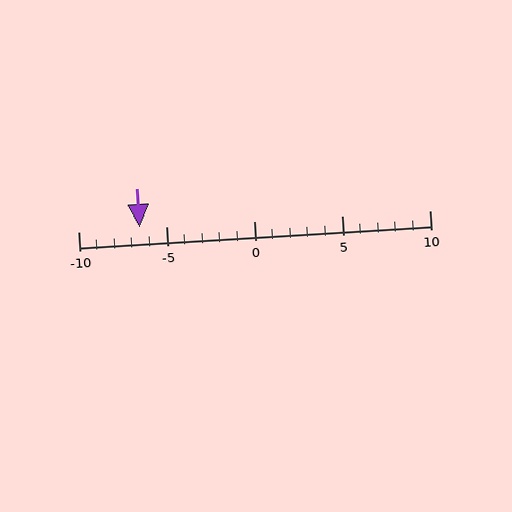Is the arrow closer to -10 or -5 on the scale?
The arrow is closer to -5.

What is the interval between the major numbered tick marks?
The major tick marks are spaced 5 units apart.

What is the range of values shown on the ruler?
The ruler shows values from -10 to 10.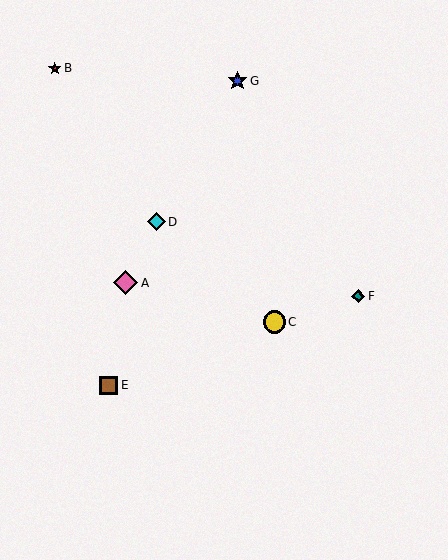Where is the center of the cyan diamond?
The center of the cyan diamond is at (157, 222).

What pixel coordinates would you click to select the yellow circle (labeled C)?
Click at (274, 322) to select the yellow circle C.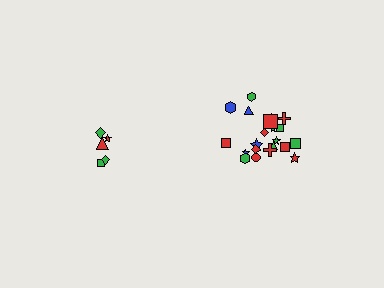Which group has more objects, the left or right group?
The right group.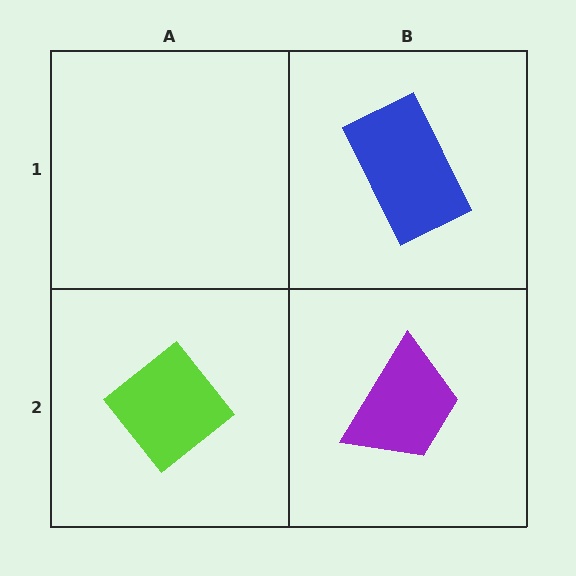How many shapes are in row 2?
2 shapes.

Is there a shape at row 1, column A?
No, that cell is empty.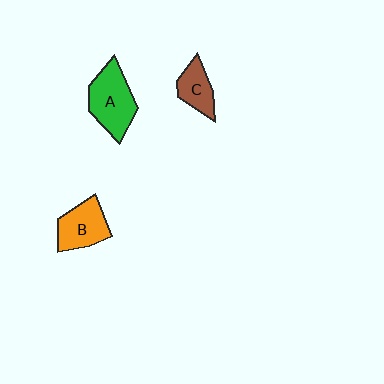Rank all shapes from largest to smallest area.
From largest to smallest: A (green), B (orange), C (brown).